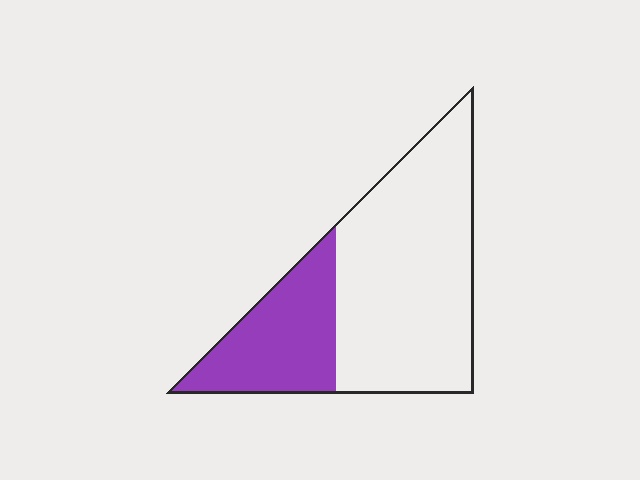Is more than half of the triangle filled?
No.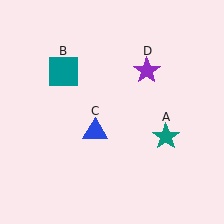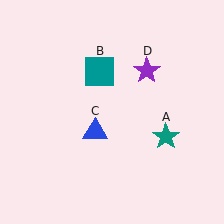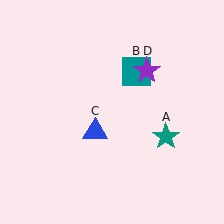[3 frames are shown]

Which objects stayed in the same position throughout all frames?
Teal star (object A) and blue triangle (object C) and purple star (object D) remained stationary.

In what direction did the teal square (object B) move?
The teal square (object B) moved right.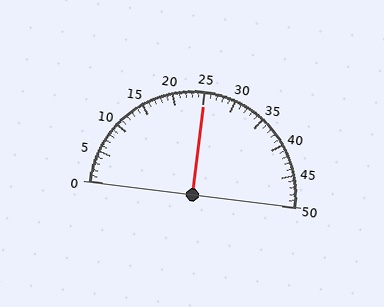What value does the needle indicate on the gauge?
The needle indicates approximately 25.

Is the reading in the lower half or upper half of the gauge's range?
The reading is in the upper half of the range (0 to 50).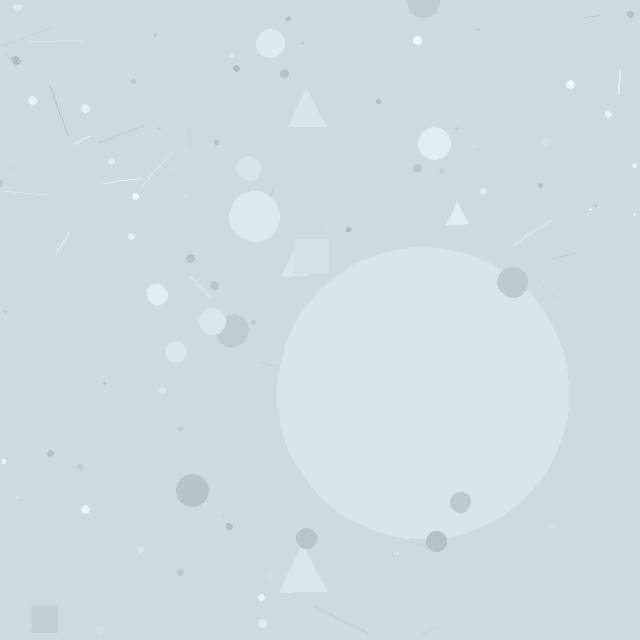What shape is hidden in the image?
A circle is hidden in the image.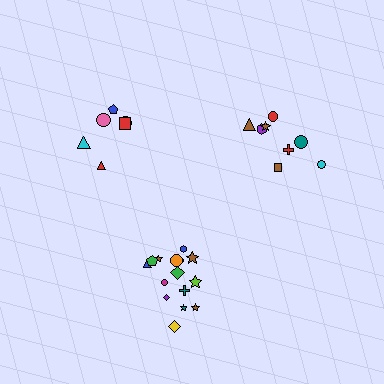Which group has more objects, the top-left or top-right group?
The top-right group.